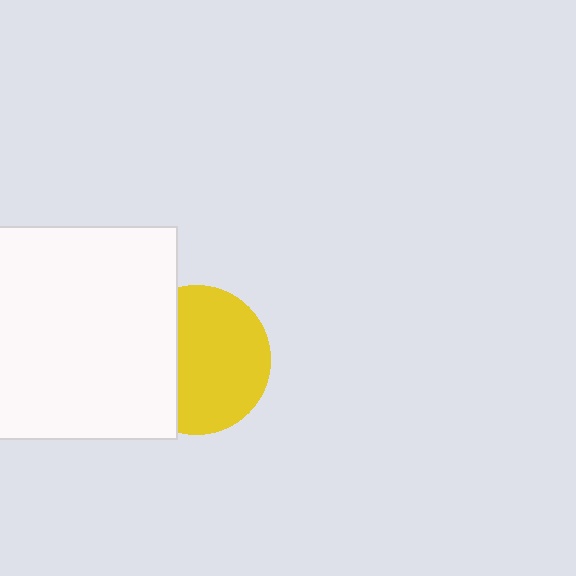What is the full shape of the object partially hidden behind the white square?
The partially hidden object is a yellow circle.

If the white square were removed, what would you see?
You would see the complete yellow circle.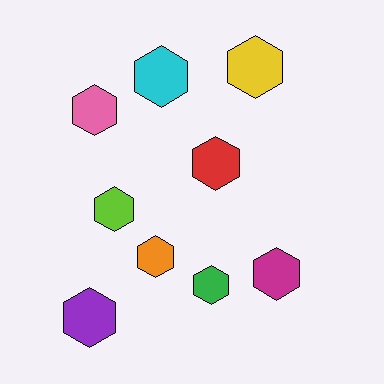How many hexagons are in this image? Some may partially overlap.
There are 9 hexagons.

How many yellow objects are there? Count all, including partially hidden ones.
There is 1 yellow object.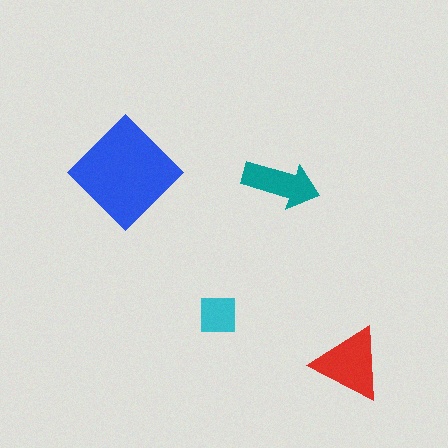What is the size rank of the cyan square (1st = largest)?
4th.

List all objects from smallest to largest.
The cyan square, the teal arrow, the red triangle, the blue diamond.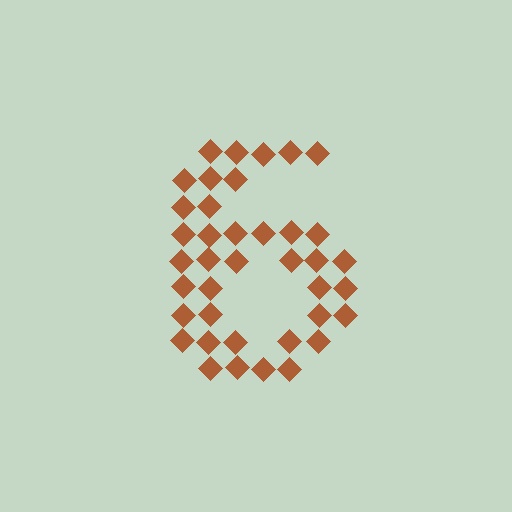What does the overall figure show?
The overall figure shows the digit 6.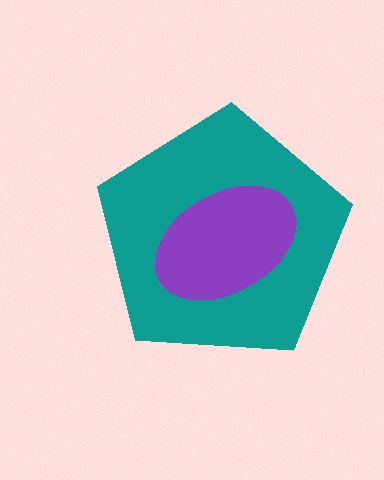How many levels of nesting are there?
2.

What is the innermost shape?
The purple ellipse.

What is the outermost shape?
The teal pentagon.